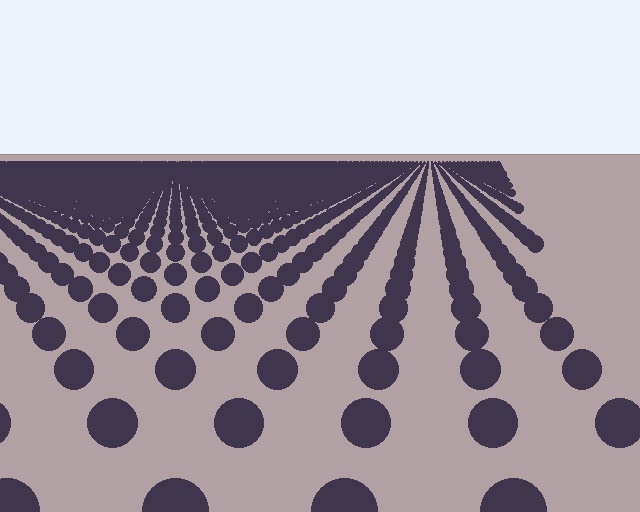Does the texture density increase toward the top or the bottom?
Density increases toward the top.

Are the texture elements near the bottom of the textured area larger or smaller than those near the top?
Larger. Near the bottom, elements are closer to the viewer and appear at a bigger on-screen size.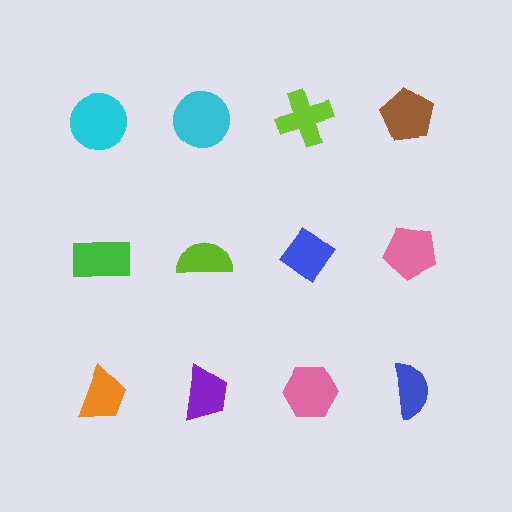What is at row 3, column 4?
A blue semicircle.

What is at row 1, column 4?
A brown pentagon.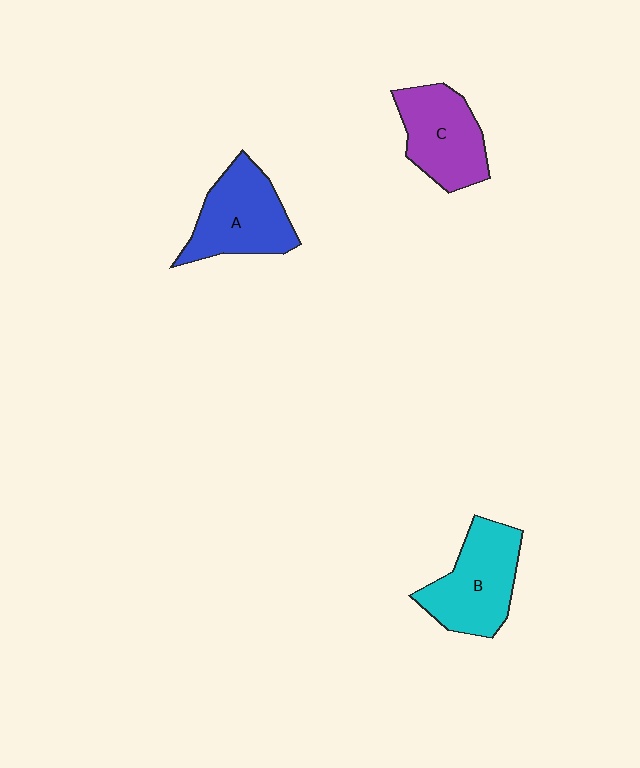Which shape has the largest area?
Shape B (cyan).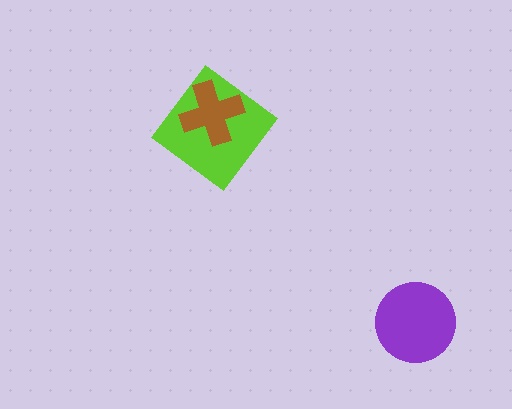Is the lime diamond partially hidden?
Yes, it is partially covered by another shape.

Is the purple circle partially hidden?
No, no other shape covers it.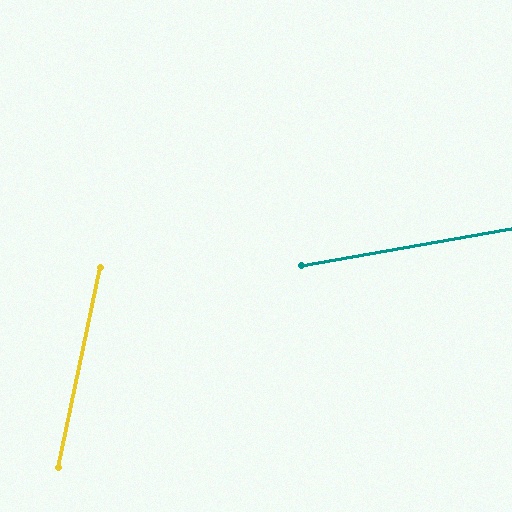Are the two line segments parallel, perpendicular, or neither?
Neither parallel nor perpendicular — they differ by about 68°.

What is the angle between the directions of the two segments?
Approximately 68 degrees.